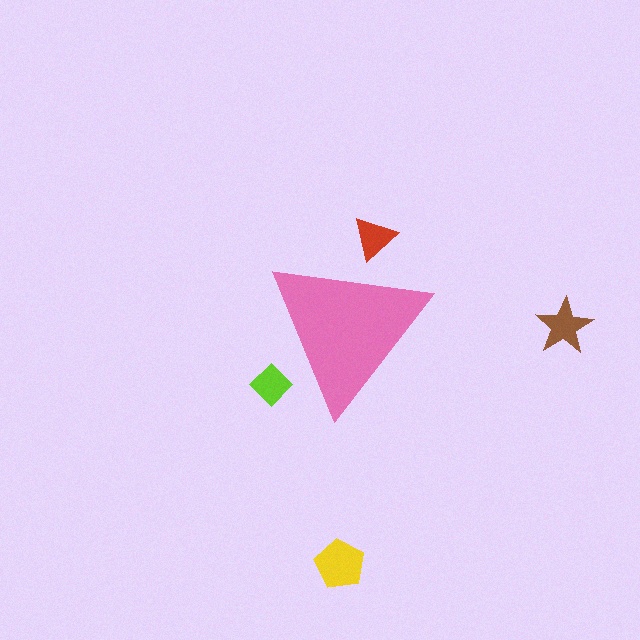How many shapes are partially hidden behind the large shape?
2 shapes are partially hidden.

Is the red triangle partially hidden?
Yes, the red triangle is partially hidden behind the pink triangle.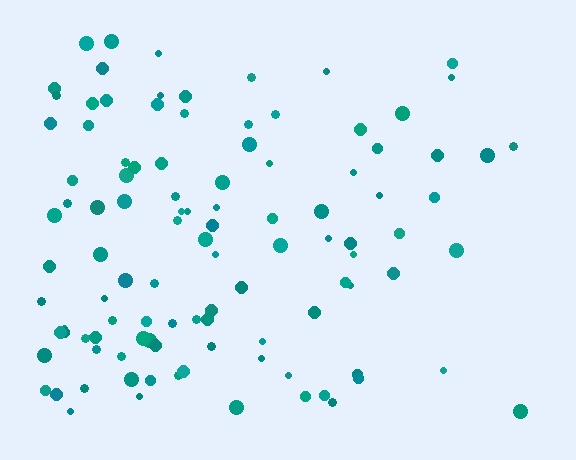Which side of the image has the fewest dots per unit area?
The right.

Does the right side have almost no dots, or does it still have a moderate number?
Still a moderate number, just noticeably fewer than the left.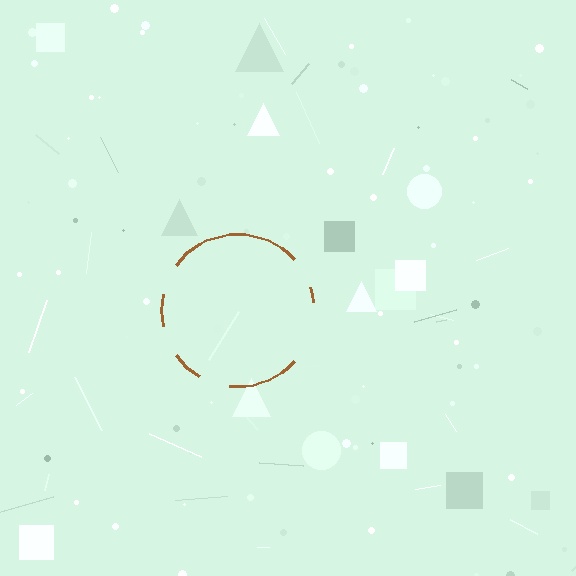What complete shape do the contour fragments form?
The contour fragments form a circle.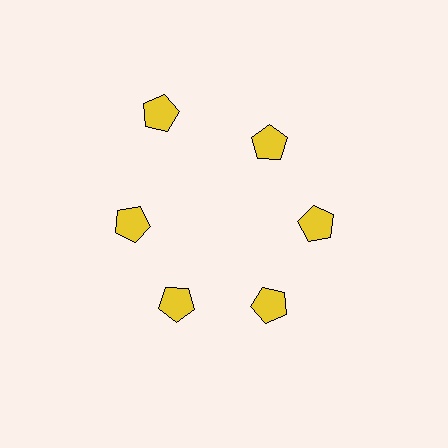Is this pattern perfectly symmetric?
No. The 6 yellow pentagons are arranged in a ring, but one element near the 11 o'clock position is pushed outward from the center, breaking the 6-fold rotational symmetry.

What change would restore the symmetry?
The symmetry would be restored by moving it inward, back onto the ring so that all 6 pentagons sit at equal angles and equal distance from the center.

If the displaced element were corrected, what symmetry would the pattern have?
It would have 6-fold rotational symmetry — the pattern would map onto itself every 60 degrees.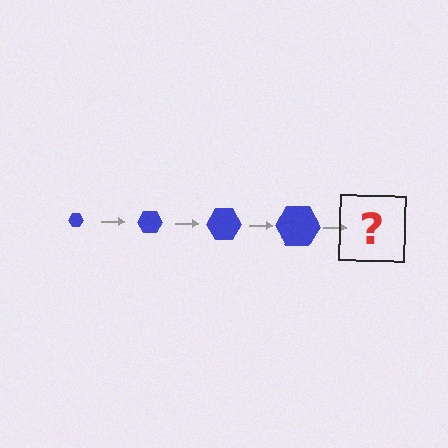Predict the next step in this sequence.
The next step is a blue hexagon, larger than the previous one.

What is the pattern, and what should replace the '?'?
The pattern is that the hexagon gets progressively larger each step. The '?' should be a blue hexagon, larger than the previous one.